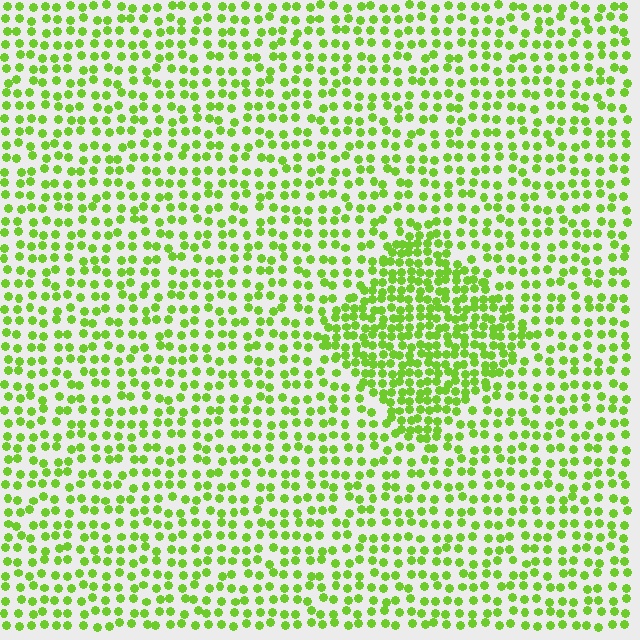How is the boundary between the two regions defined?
The boundary is defined by a change in element density (approximately 1.9x ratio). All elements are the same color, size, and shape.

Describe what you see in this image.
The image contains small lime elements arranged at two different densities. A diamond-shaped region is visible where the elements are more densely packed than the surrounding area.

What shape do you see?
I see a diamond.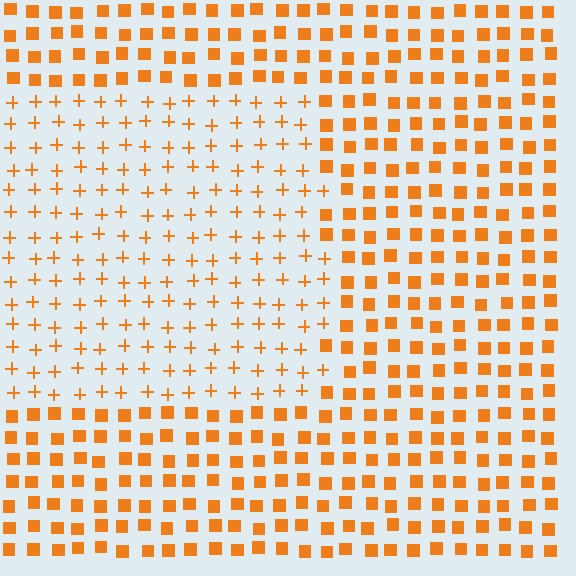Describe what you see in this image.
The image is filled with small orange elements arranged in a uniform grid. A rectangle-shaped region contains plus signs, while the surrounding area contains squares. The boundary is defined purely by the change in element shape.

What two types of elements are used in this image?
The image uses plus signs inside the rectangle region and squares outside it.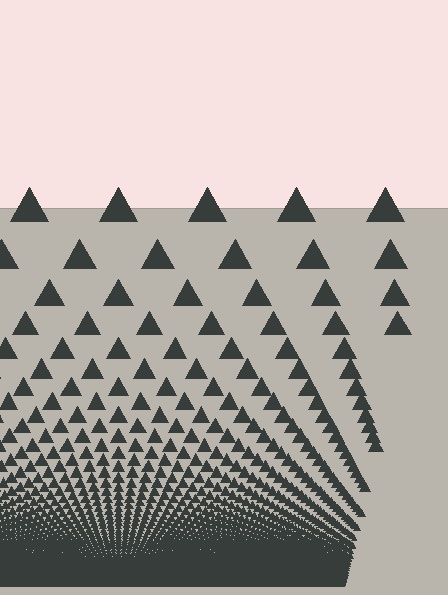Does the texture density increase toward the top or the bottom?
Density increases toward the bottom.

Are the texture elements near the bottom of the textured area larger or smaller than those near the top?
Smaller. The gradient is inverted — elements near the bottom are smaller and denser.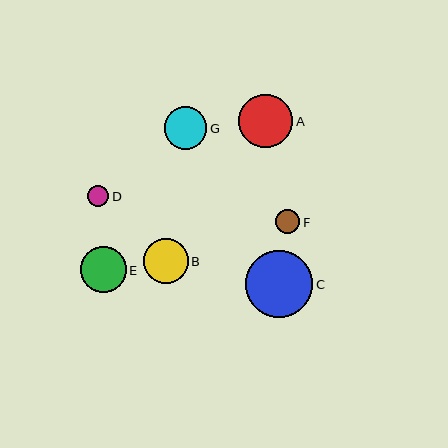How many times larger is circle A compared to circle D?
Circle A is approximately 2.6 times the size of circle D.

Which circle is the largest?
Circle C is the largest with a size of approximately 67 pixels.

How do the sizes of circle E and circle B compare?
Circle E and circle B are approximately the same size.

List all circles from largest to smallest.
From largest to smallest: C, A, E, B, G, F, D.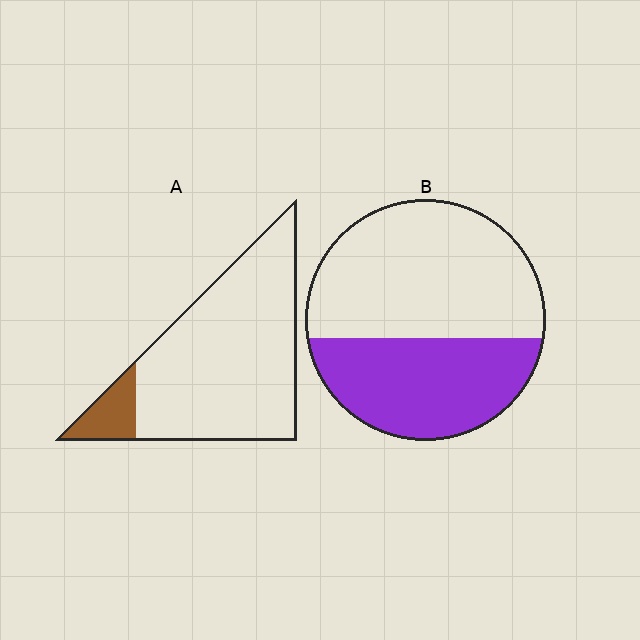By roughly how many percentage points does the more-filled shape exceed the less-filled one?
By roughly 30 percentage points (B over A).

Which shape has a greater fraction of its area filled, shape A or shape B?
Shape B.